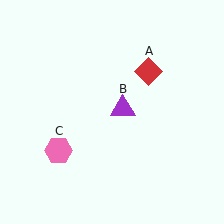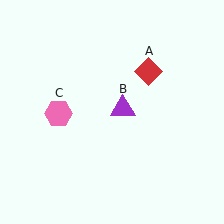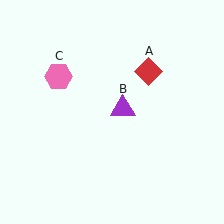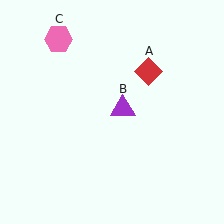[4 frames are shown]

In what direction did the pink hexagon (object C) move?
The pink hexagon (object C) moved up.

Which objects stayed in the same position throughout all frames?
Red diamond (object A) and purple triangle (object B) remained stationary.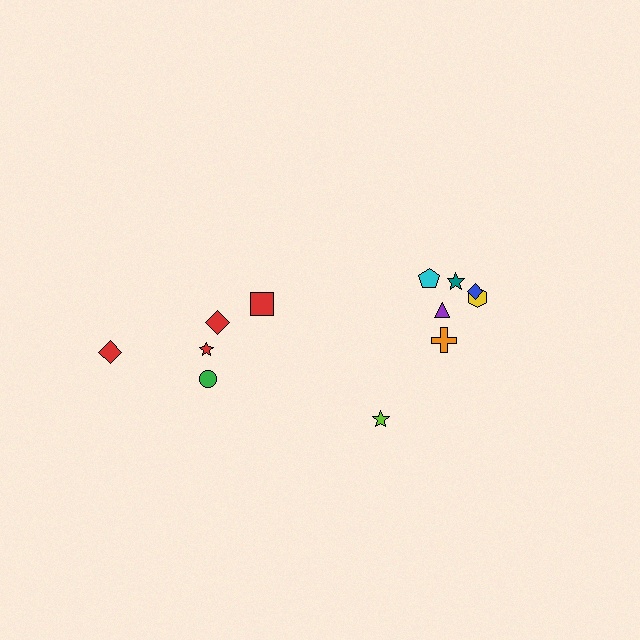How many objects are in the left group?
There are 5 objects.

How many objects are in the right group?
There are 7 objects.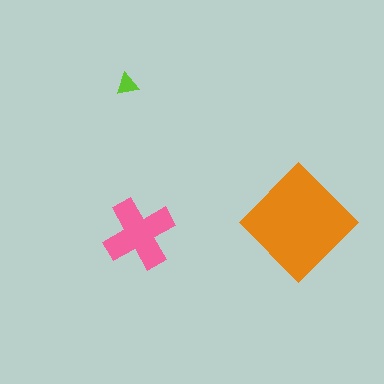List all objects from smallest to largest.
The lime triangle, the pink cross, the orange diamond.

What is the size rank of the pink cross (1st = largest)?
2nd.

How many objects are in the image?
There are 3 objects in the image.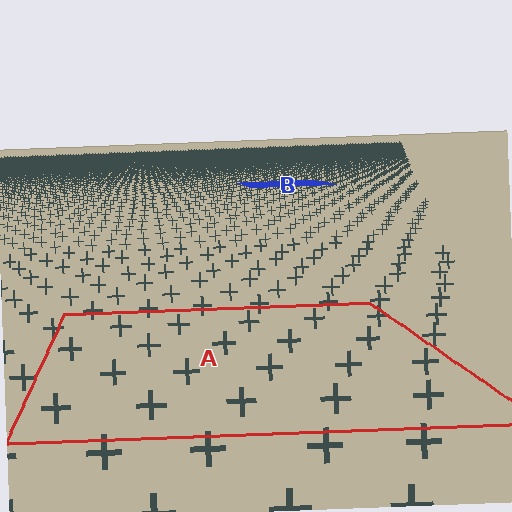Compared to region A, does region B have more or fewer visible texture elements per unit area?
Region B has more texture elements per unit area — they are packed more densely because it is farther away.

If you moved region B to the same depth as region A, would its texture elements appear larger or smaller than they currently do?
They would appear larger. At a closer depth, the same texture elements are projected at a bigger on-screen size.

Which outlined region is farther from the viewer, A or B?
Region B is farther from the viewer — the texture elements inside it appear smaller and more densely packed.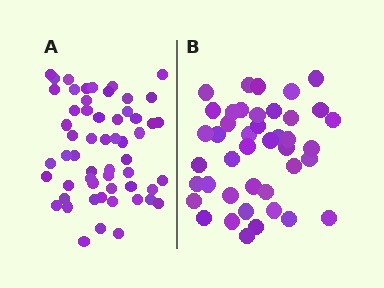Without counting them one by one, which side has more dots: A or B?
Region A (the left region) has more dots.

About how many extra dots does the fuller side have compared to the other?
Region A has approximately 15 more dots than region B.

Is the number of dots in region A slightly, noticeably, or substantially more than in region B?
Region A has noticeably more, but not dramatically so. The ratio is roughly 1.3 to 1.